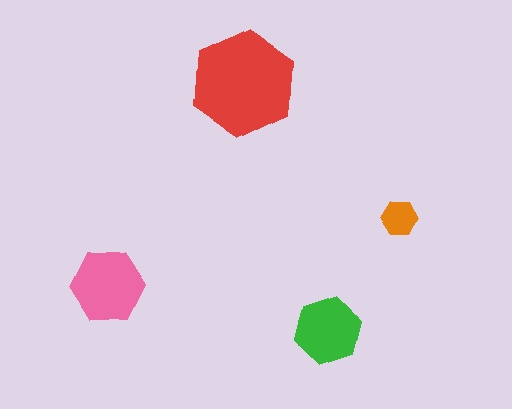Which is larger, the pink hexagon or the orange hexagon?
The pink one.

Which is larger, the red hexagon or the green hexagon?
The red one.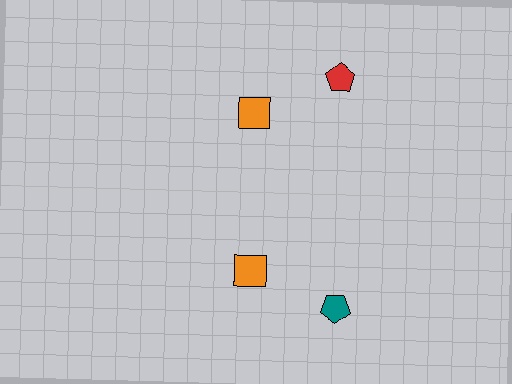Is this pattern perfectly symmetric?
No, the pattern is not perfectly symmetric. The teal pentagon on the bottom side breaks the symmetry — its mirror counterpart is red.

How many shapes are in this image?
There are 4 shapes in this image.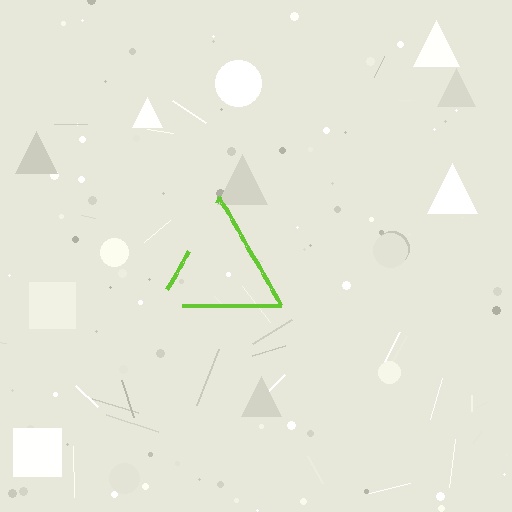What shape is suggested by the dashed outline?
The dashed outline suggests a triangle.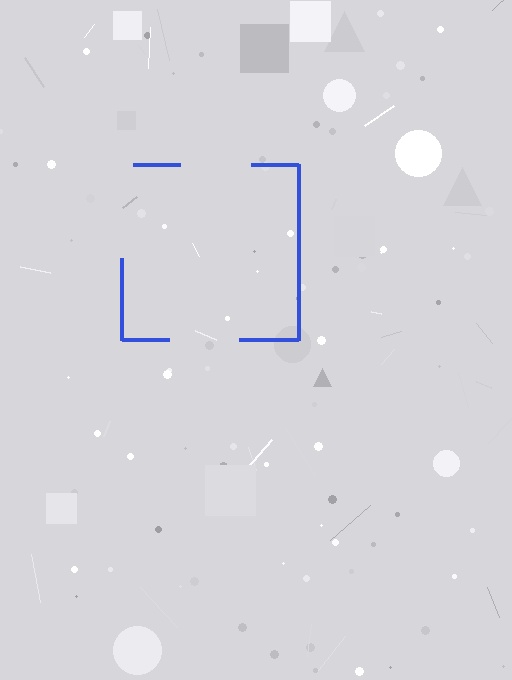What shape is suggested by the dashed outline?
The dashed outline suggests a square.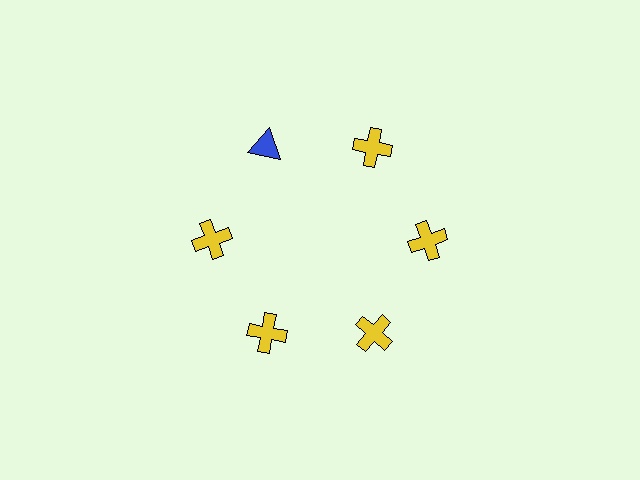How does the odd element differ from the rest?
It differs in both color (blue instead of yellow) and shape (triangle instead of cross).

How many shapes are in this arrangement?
There are 6 shapes arranged in a ring pattern.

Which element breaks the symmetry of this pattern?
The blue triangle at roughly the 11 o'clock position breaks the symmetry. All other shapes are yellow crosses.